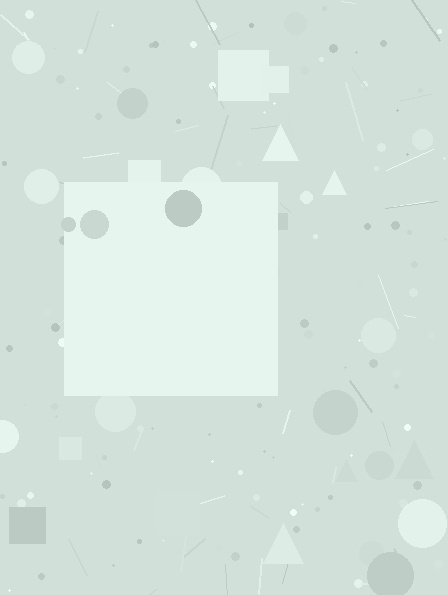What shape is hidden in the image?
A square is hidden in the image.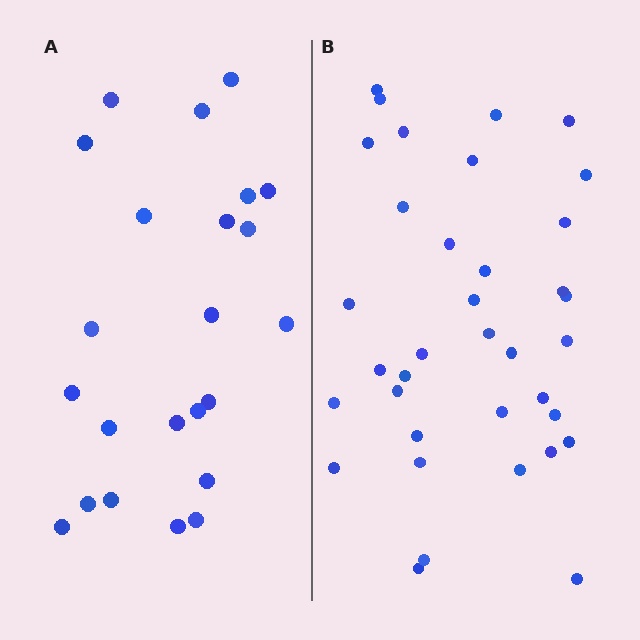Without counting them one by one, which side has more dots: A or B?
Region B (the right region) has more dots.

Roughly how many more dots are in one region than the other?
Region B has approximately 15 more dots than region A.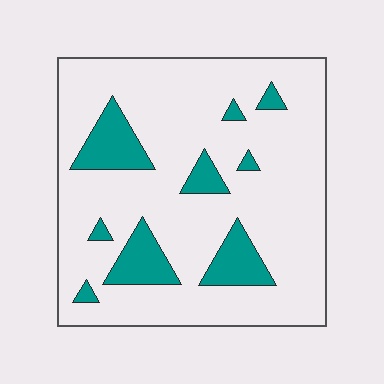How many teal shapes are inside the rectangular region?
9.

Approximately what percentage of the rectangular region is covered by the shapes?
Approximately 15%.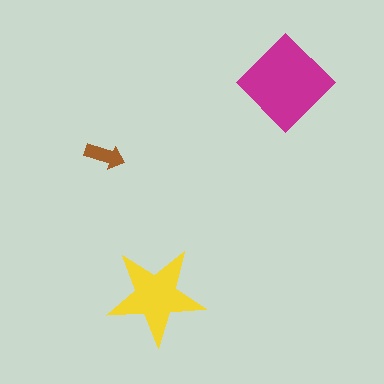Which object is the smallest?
The brown arrow.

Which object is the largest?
The magenta diamond.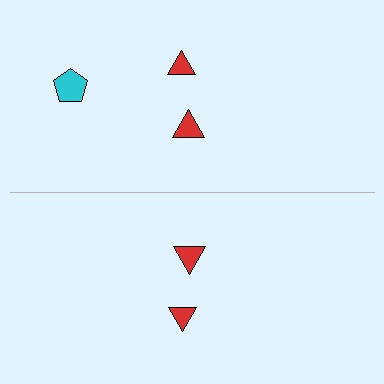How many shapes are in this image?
There are 5 shapes in this image.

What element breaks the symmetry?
A cyan pentagon is missing from the bottom side.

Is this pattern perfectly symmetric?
No, the pattern is not perfectly symmetric. A cyan pentagon is missing from the bottom side.